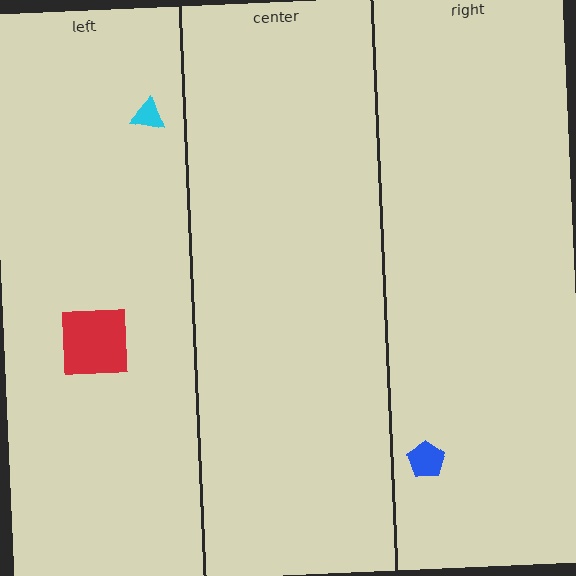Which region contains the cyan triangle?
The left region.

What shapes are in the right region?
The blue pentagon.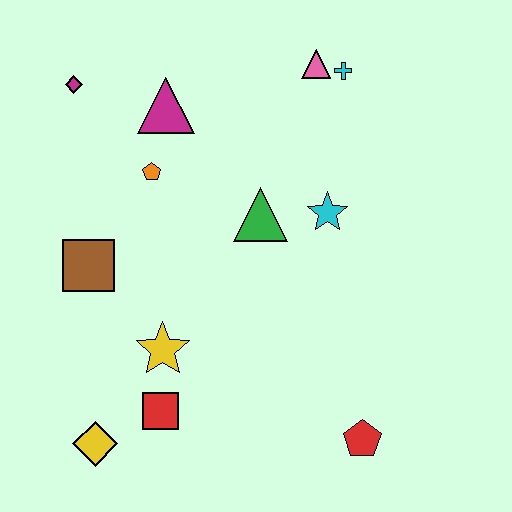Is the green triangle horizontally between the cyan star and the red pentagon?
No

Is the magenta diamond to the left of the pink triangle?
Yes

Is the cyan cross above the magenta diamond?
Yes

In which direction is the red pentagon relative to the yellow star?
The red pentagon is to the right of the yellow star.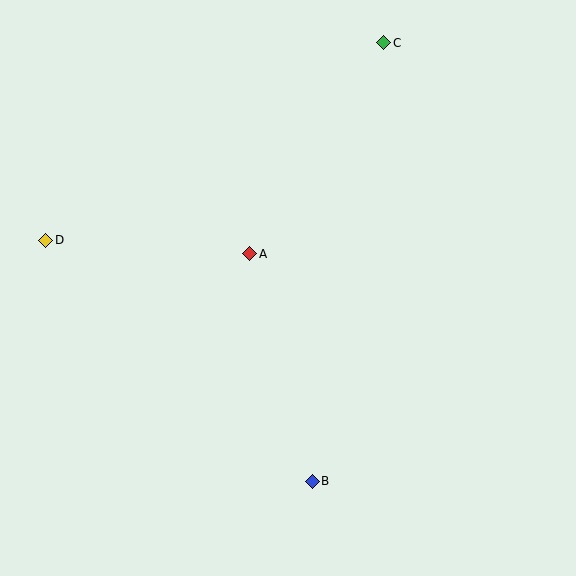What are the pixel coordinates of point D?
Point D is at (46, 240).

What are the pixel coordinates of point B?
Point B is at (312, 481).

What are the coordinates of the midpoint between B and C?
The midpoint between B and C is at (348, 262).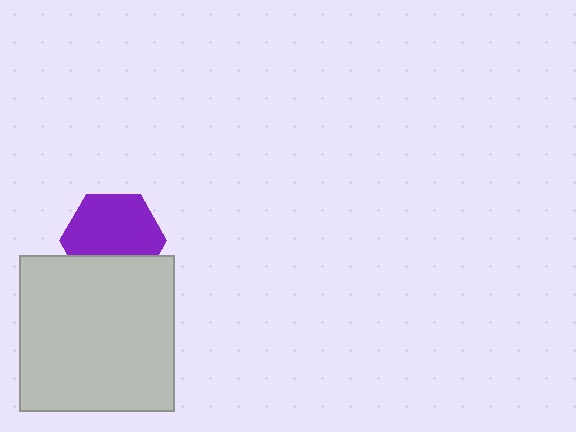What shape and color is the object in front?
The object in front is a light gray square.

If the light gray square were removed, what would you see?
You would see the complete purple hexagon.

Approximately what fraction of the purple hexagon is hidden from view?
Roughly 31% of the purple hexagon is hidden behind the light gray square.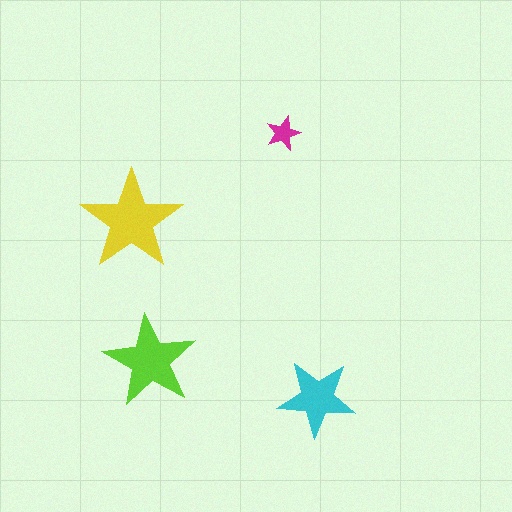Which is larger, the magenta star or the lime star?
The lime one.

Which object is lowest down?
The cyan star is bottommost.